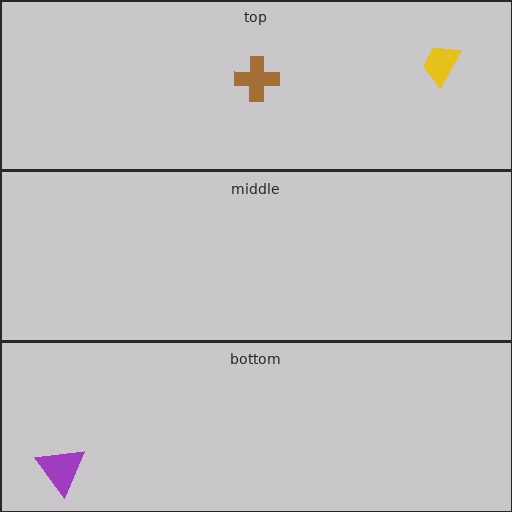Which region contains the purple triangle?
The bottom region.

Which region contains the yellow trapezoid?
The top region.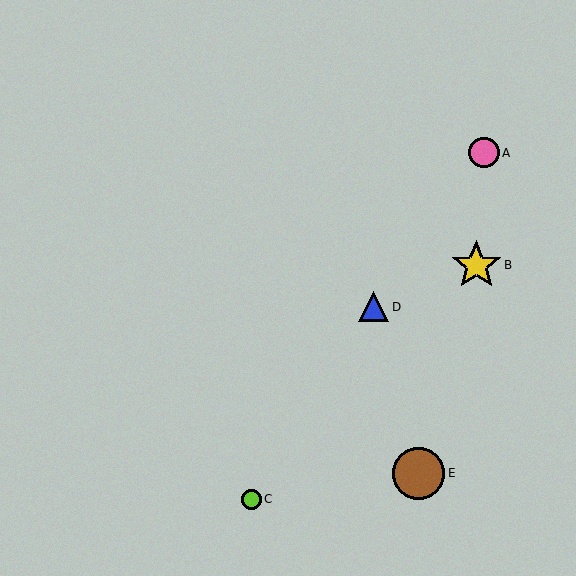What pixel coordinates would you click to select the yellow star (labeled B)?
Click at (476, 265) to select the yellow star B.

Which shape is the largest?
The brown circle (labeled E) is the largest.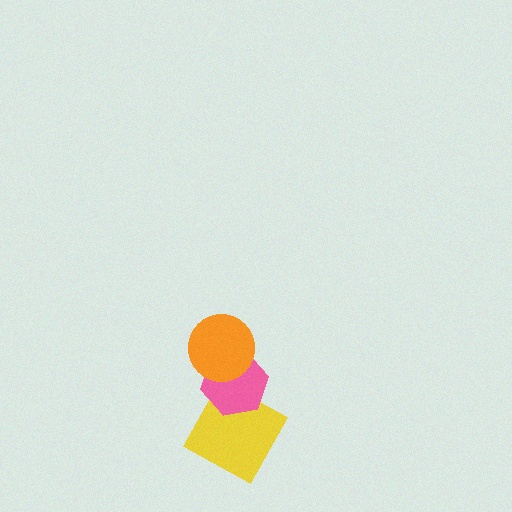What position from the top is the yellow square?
The yellow square is 3rd from the top.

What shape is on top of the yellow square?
The pink hexagon is on top of the yellow square.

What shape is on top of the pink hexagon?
The orange circle is on top of the pink hexagon.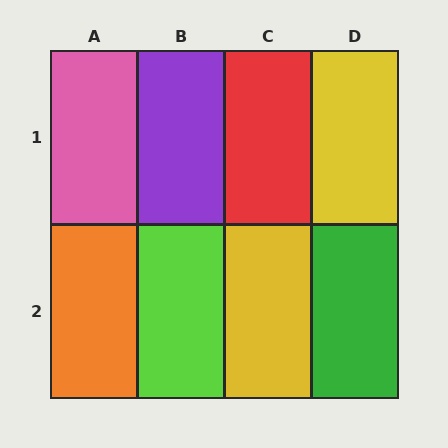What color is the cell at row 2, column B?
Lime.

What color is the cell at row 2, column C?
Yellow.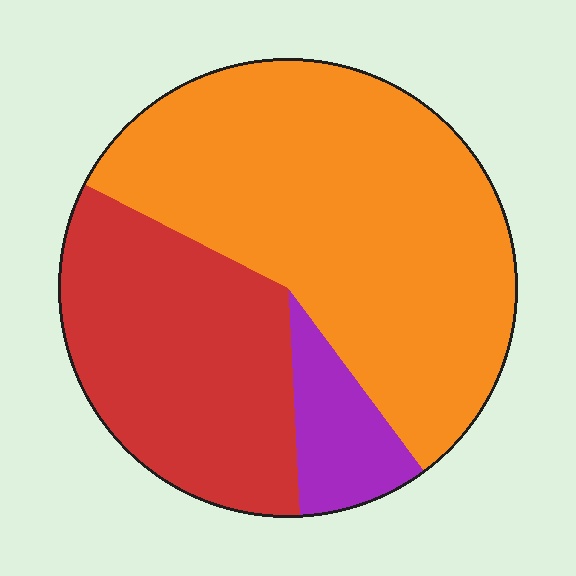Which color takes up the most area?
Orange, at roughly 55%.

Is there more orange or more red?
Orange.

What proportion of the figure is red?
Red covers 33% of the figure.